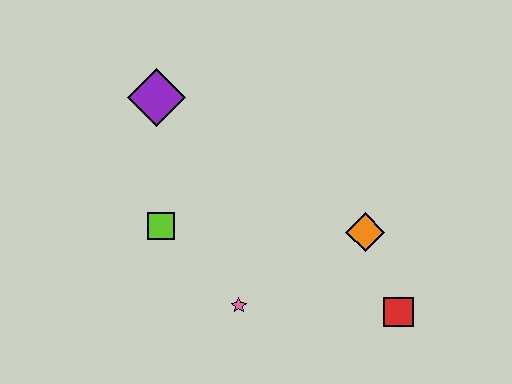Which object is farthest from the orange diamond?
The purple diamond is farthest from the orange diamond.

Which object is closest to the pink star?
The lime square is closest to the pink star.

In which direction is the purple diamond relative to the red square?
The purple diamond is to the left of the red square.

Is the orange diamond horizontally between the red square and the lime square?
Yes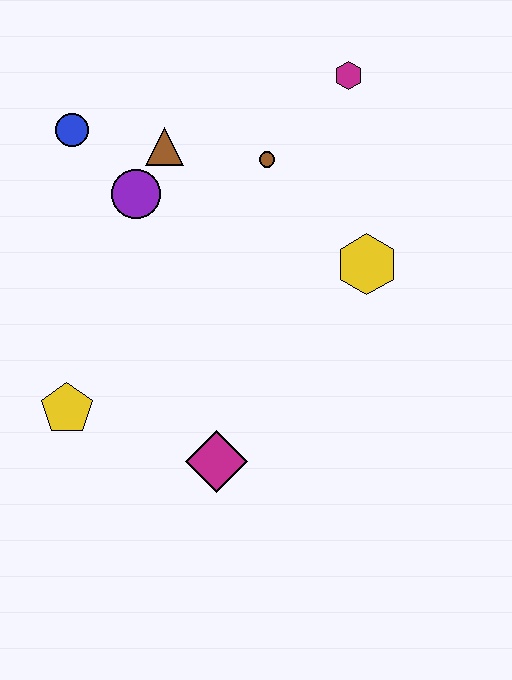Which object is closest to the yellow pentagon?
The magenta diamond is closest to the yellow pentagon.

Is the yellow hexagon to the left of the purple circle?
No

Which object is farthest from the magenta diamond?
The magenta hexagon is farthest from the magenta diamond.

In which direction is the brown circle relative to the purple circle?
The brown circle is to the right of the purple circle.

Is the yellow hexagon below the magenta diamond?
No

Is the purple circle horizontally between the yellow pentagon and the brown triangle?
Yes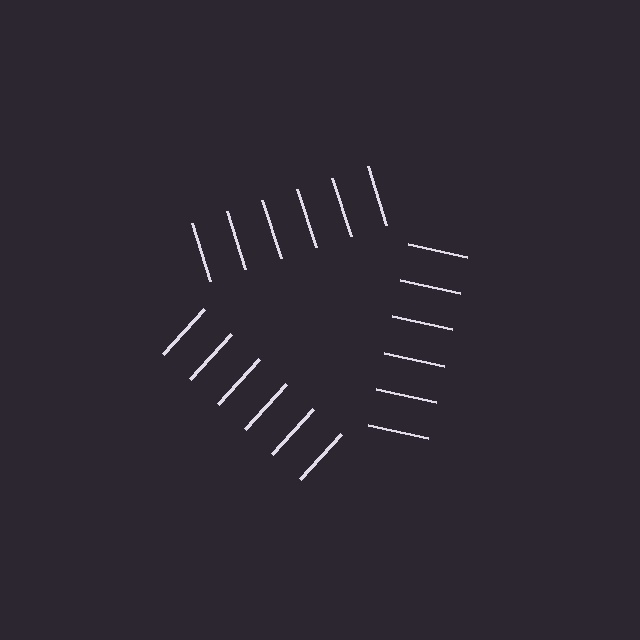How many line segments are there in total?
18 — 6 along each of the 3 edges.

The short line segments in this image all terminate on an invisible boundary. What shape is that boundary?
An illusory triangle — the line segments terminate on its edges but no continuous stroke is drawn.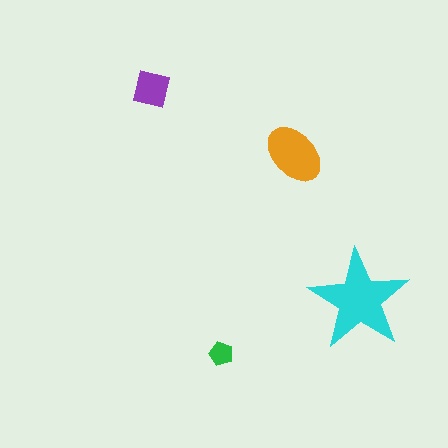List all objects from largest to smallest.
The cyan star, the orange ellipse, the purple square, the green pentagon.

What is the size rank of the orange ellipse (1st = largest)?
2nd.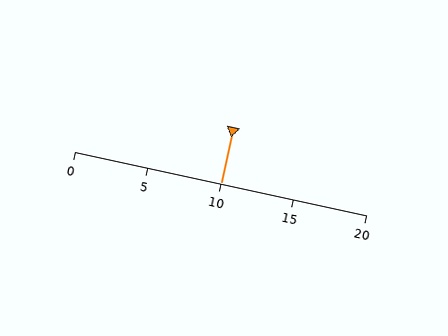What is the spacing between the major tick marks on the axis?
The major ticks are spaced 5 apart.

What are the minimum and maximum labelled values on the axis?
The axis runs from 0 to 20.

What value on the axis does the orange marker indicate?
The marker indicates approximately 10.